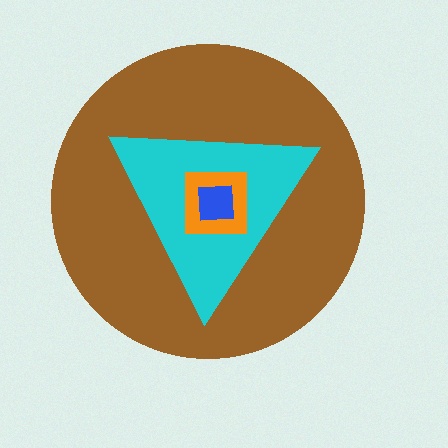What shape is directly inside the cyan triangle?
The orange square.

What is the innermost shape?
The blue square.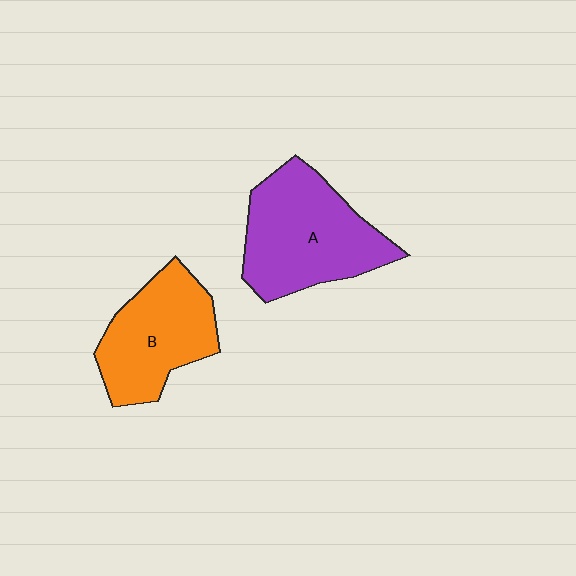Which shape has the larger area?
Shape A (purple).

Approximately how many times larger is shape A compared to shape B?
Approximately 1.2 times.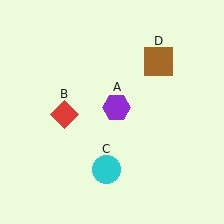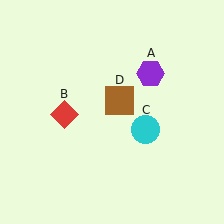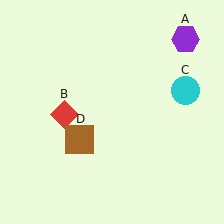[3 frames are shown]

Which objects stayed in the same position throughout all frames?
Red diamond (object B) remained stationary.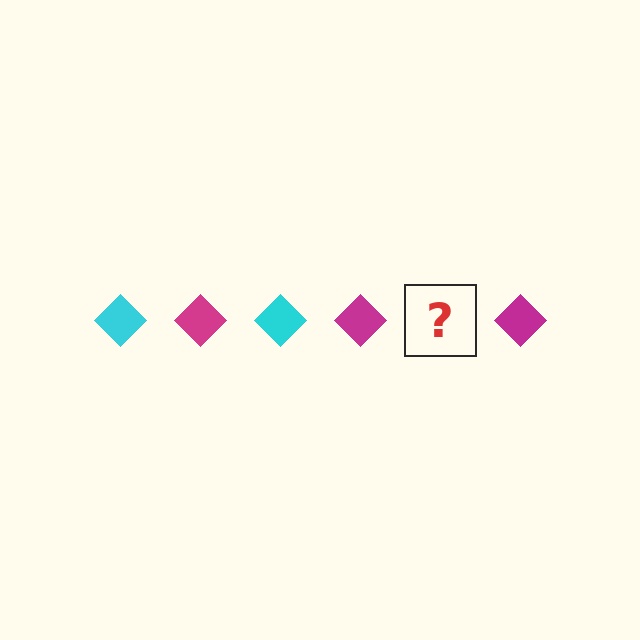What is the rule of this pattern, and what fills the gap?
The rule is that the pattern cycles through cyan, magenta diamonds. The gap should be filled with a cyan diamond.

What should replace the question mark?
The question mark should be replaced with a cyan diamond.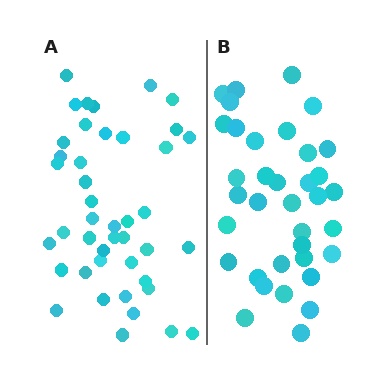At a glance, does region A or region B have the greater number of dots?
Region A (the left region) has more dots.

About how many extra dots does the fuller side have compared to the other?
Region A has roughly 8 or so more dots than region B.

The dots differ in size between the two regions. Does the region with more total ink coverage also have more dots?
No. Region B has more total ink coverage because its dots are larger, but region A actually contains more individual dots. Total area can be misleading — the number of items is what matters here.